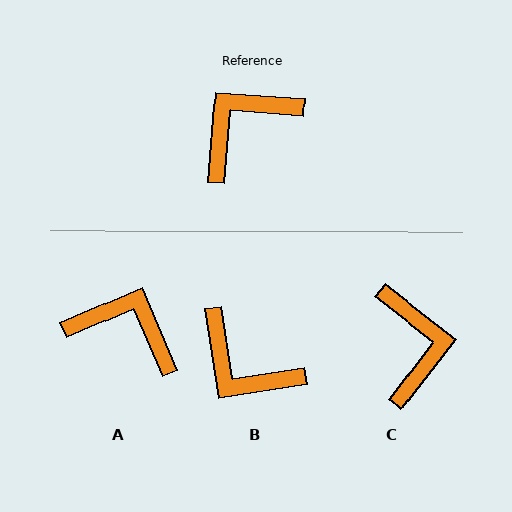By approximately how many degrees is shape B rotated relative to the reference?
Approximately 103 degrees counter-clockwise.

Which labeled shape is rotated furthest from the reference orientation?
C, about 123 degrees away.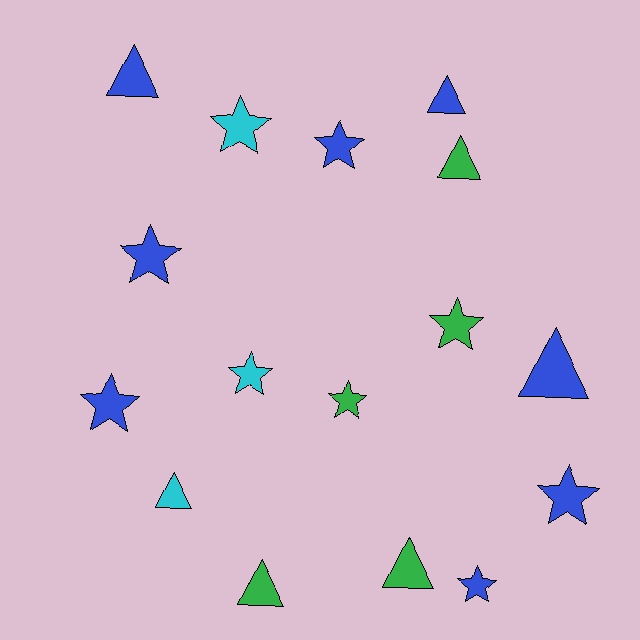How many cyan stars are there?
There are 2 cyan stars.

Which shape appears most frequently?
Star, with 9 objects.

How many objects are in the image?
There are 16 objects.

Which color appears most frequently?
Blue, with 8 objects.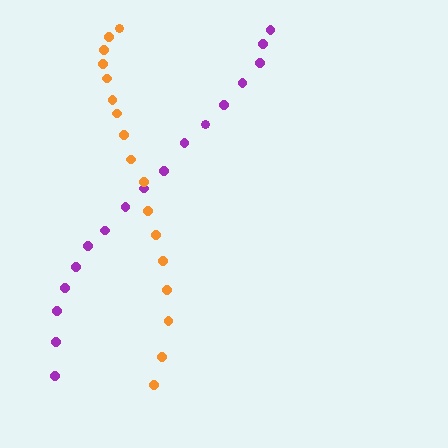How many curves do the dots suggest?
There are 2 distinct paths.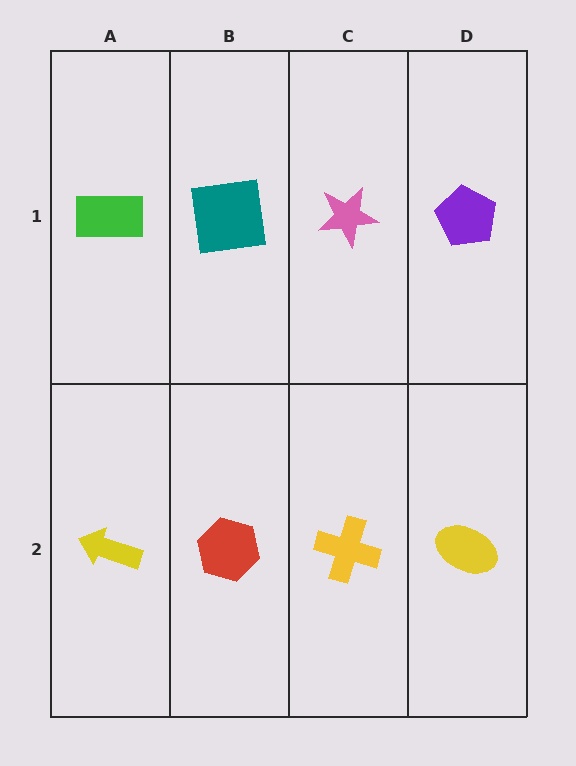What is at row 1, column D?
A purple pentagon.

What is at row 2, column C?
A yellow cross.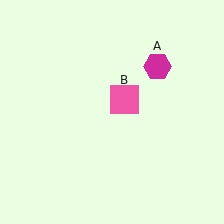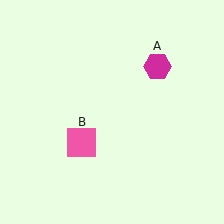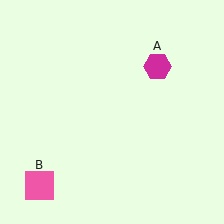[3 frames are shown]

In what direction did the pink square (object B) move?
The pink square (object B) moved down and to the left.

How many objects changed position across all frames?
1 object changed position: pink square (object B).